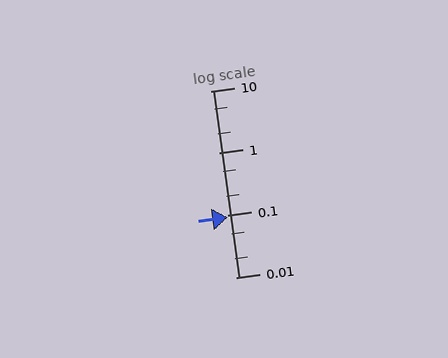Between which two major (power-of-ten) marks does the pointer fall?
The pointer is between 0.01 and 0.1.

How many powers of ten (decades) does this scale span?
The scale spans 3 decades, from 0.01 to 10.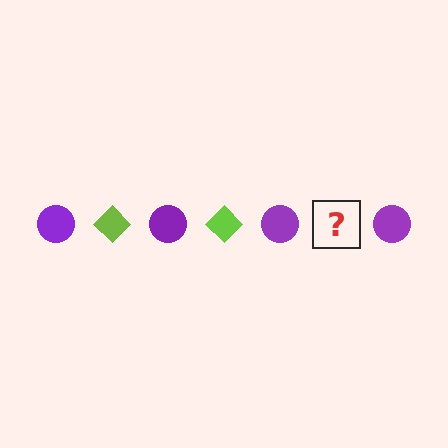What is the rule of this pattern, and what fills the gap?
The rule is that the pattern alternates between purple circle and lime diamond. The gap should be filled with a lime diamond.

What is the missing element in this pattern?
The missing element is a lime diamond.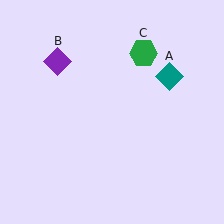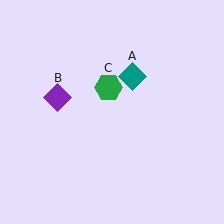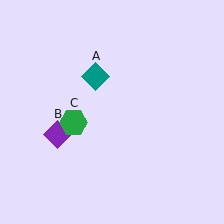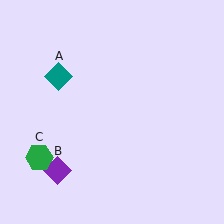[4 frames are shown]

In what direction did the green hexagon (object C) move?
The green hexagon (object C) moved down and to the left.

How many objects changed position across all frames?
3 objects changed position: teal diamond (object A), purple diamond (object B), green hexagon (object C).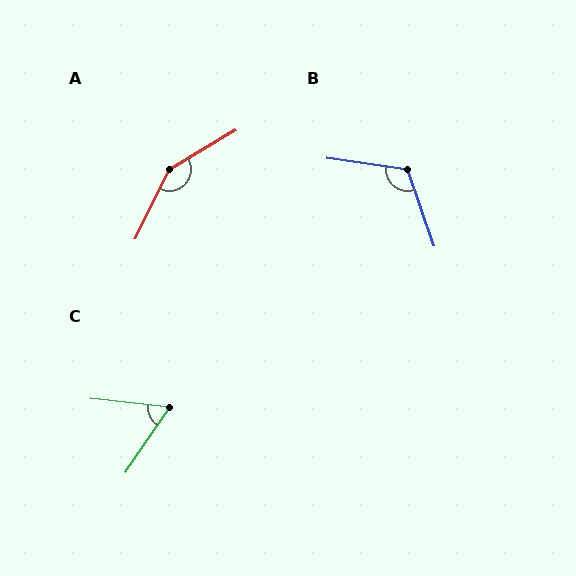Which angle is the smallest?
C, at approximately 61 degrees.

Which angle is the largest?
A, at approximately 147 degrees.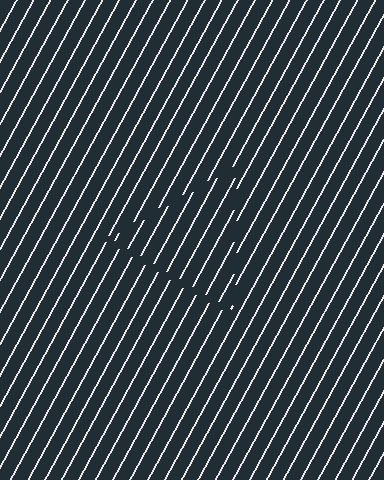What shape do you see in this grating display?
An illusory triangle. The interior of the shape contains the same grating, shifted by half a period — the contour is defined by the phase discontinuity where line-ends from the inner and outer gratings abut.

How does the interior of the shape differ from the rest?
The interior of the shape contains the same grating, shifted by half a period — the contour is defined by the phase discontinuity where line-ends from the inner and outer gratings abut.